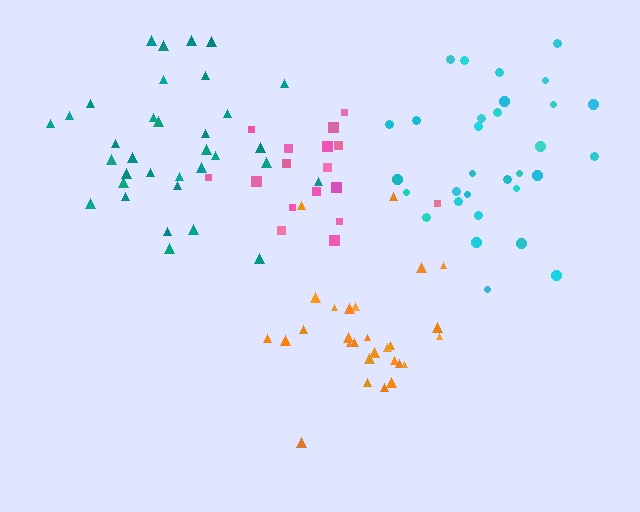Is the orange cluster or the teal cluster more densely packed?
Orange.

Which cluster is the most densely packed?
Orange.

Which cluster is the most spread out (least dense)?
Pink.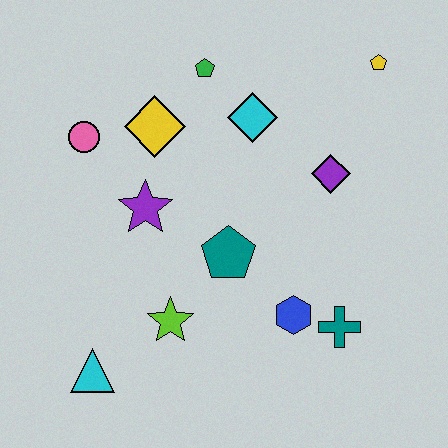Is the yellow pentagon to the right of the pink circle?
Yes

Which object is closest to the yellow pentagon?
The purple diamond is closest to the yellow pentagon.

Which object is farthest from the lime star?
The yellow pentagon is farthest from the lime star.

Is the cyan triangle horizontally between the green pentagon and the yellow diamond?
No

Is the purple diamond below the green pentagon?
Yes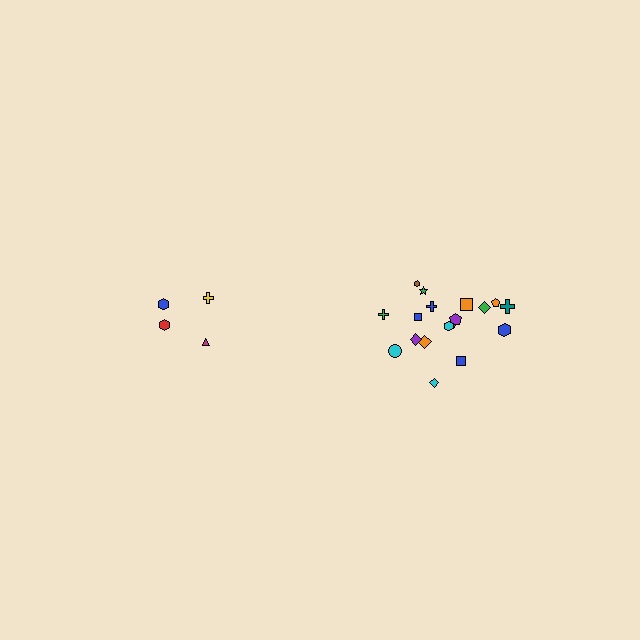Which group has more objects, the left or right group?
The right group.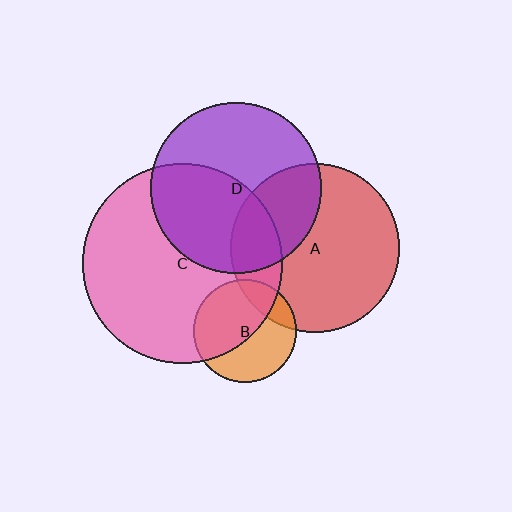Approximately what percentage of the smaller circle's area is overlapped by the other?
Approximately 30%.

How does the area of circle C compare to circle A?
Approximately 1.4 times.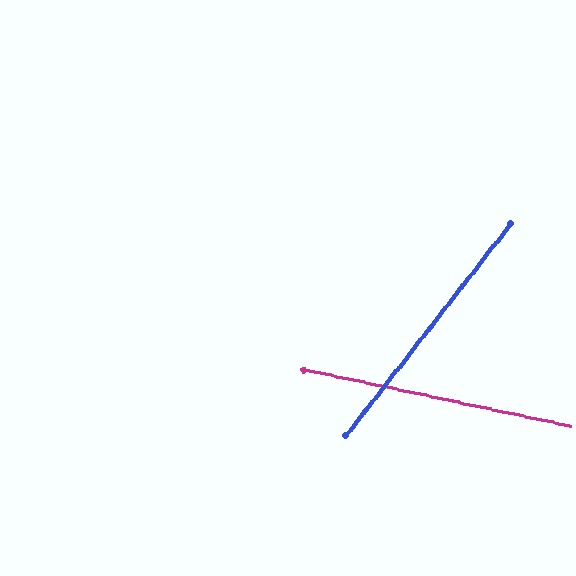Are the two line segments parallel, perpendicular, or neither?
Neither parallel nor perpendicular — they differ by about 64°.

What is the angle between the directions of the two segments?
Approximately 64 degrees.